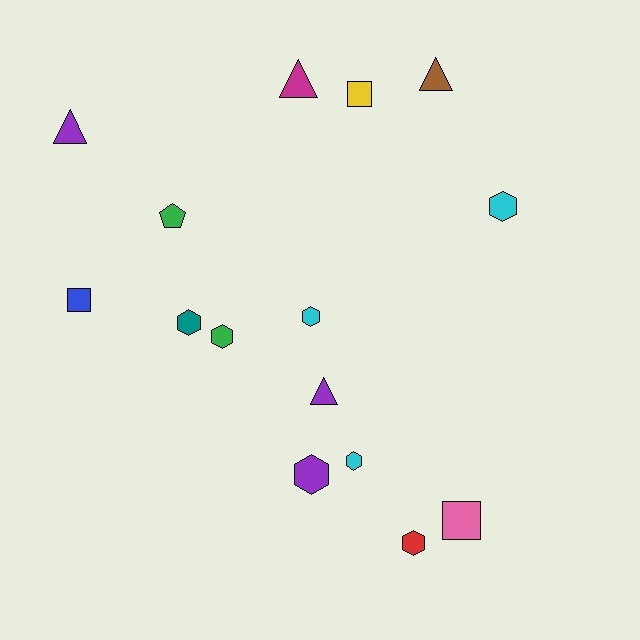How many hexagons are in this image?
There are 7 hexagons.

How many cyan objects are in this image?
There are 3 cyan objects.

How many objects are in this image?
There are 15 objects.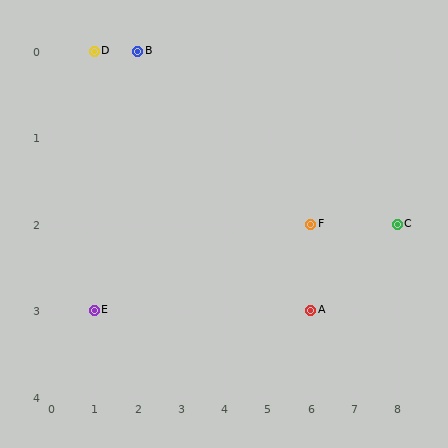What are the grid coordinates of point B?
Point B is at grid coordinates (2, 0).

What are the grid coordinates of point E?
Point E is at grid coordinates (1, 3).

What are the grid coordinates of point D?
Point D is at grid coordinates (1, 0).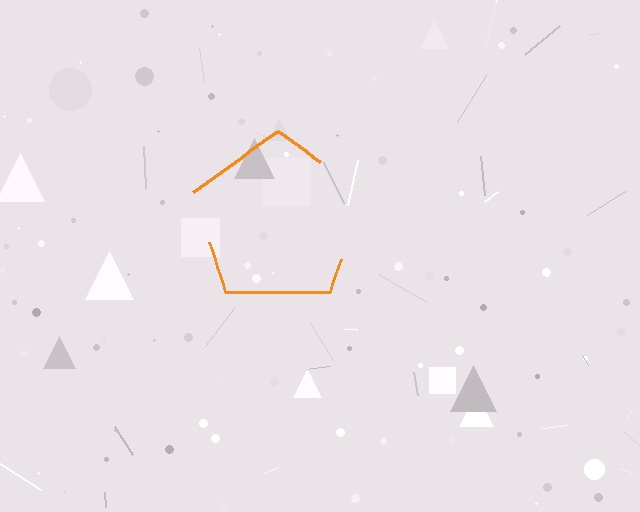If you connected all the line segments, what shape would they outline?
They would outline a pentagon.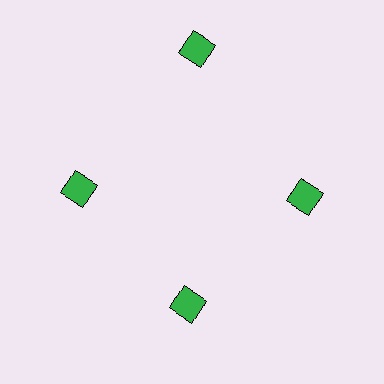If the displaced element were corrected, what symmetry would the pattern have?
It would have 4-fold rotational symmetry — the pattern would map onto itself every 90 degrees.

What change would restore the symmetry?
The symmetry would be restored by moving it inward, back onto the ring so that all 4 diamonds sit at equal angles and equal distance from the center.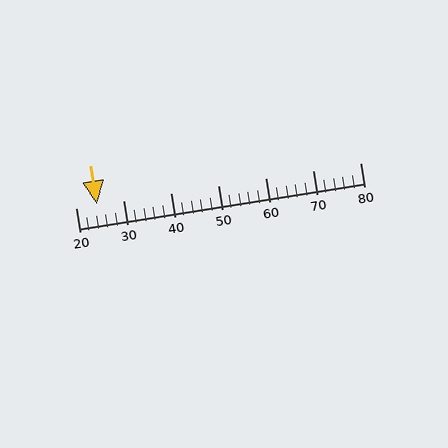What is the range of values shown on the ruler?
The ruler shows values from 20 to 80.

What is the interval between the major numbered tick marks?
The major tick marks are spaced 10 units apart.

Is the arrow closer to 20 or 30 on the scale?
The arrow is closer to 20.